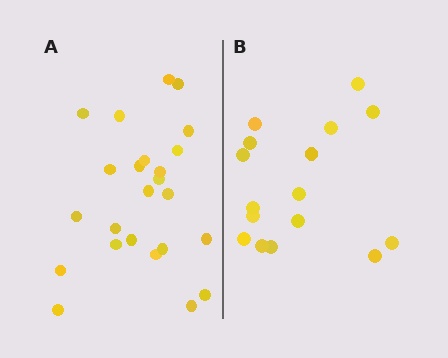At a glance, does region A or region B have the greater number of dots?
Region A (the left region) has more dots.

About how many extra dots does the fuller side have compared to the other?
Region A has roughly 8 or so more dots than region B.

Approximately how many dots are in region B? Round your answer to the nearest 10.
About 20 dots. (The exact count is 16, which rounds to 20.)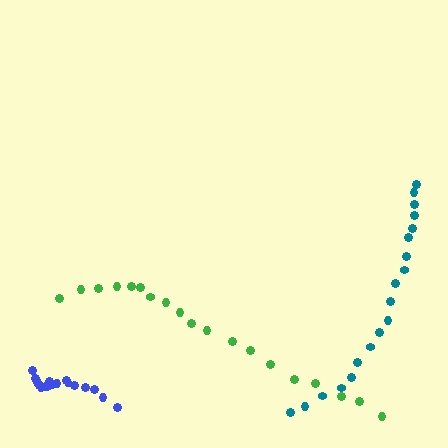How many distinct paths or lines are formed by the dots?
There are 3 distinct paths.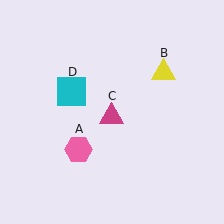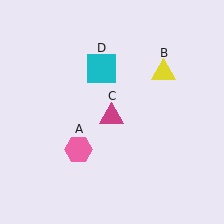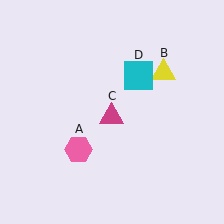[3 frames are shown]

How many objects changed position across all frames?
1 object changed position: cyan square (object D).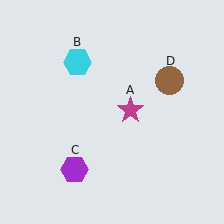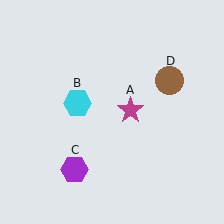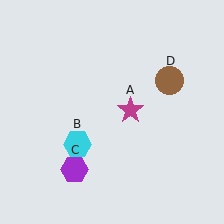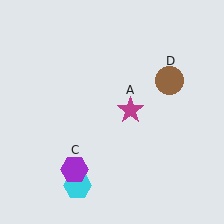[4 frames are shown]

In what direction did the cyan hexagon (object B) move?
The cyan hexagon (object B) moved down.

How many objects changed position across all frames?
1 object changed position: cyan hexagon (object B).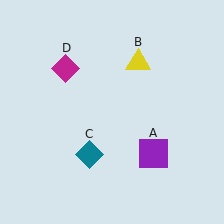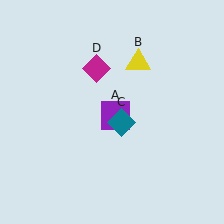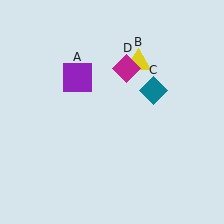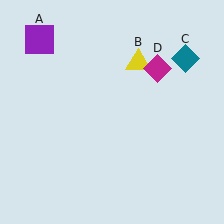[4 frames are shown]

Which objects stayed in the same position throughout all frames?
Yellow triangle (object B) remained stationary.